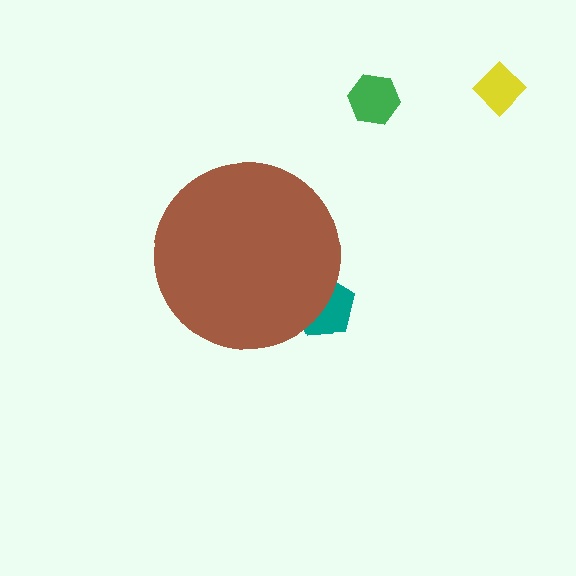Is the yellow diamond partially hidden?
No, the yellow diamond is fully visible.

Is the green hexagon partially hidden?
No, the green hexagon is fully visible.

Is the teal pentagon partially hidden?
Yes, the teal pentagon is partially hidden behind the brown circle.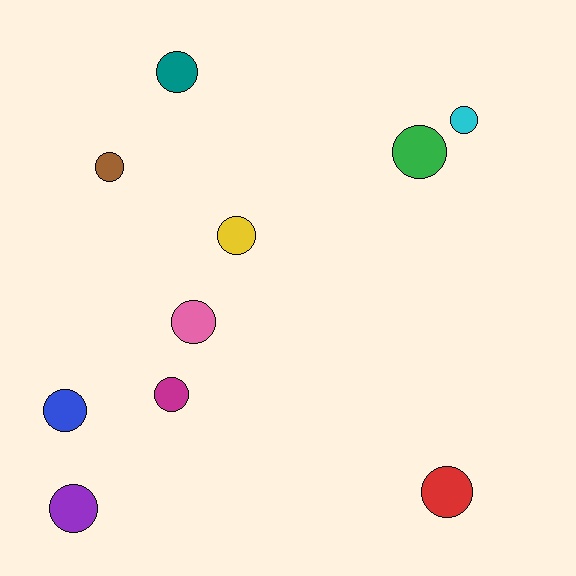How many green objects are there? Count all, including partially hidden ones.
There is 1 green object.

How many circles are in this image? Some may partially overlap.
There are 10 circles.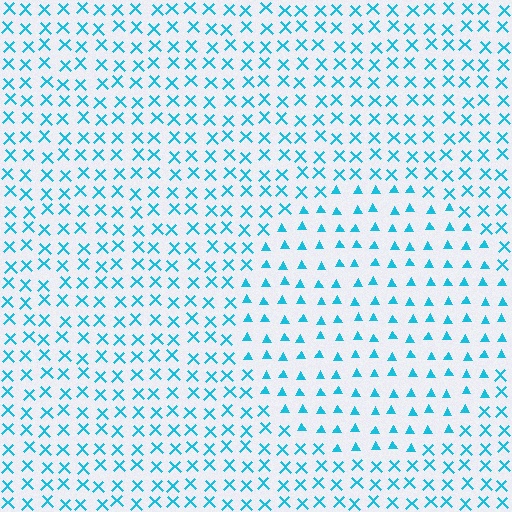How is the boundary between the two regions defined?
The boundary is defined by a change in element shape: triangles inside vs. X marks outside. All elements share the same color and spacing.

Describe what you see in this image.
The image is filled with small cyan elements arranged in a uniform grid. A circle-shaped region contains triangles, while the surrounding area contains X marks. The boundary is defined purely by the change in element shape.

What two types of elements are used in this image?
The image uses triangles inside the circle region and X marks outside it.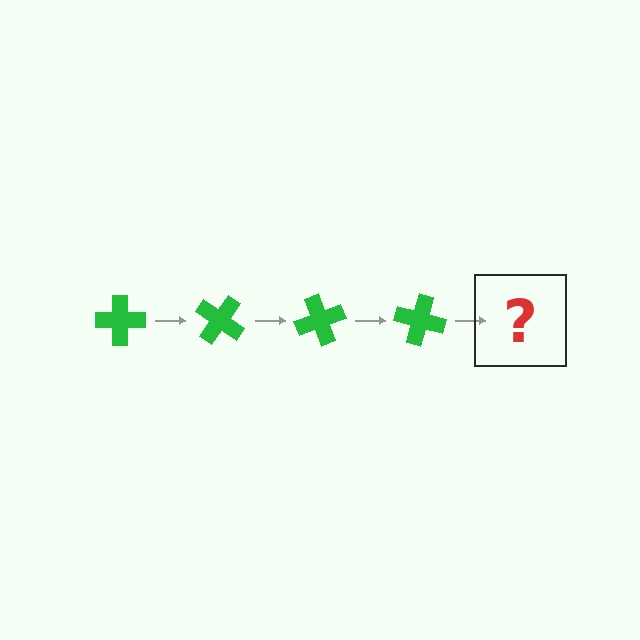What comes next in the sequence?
The next element should be a green cross rotated 140 degrees.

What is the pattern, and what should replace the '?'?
The pattern is that the cross rotates 35 degrees each step. The '?' should be a green cross rotated 140 degrees.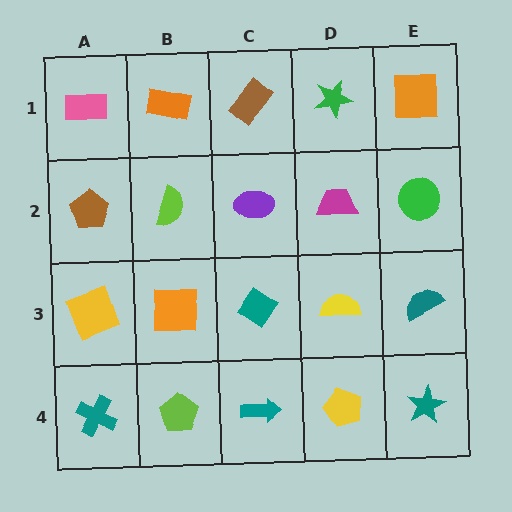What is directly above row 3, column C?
A purple ellipse.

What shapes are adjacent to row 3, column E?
A green circle (row 2, column E), a teal star (row 4, column E), a yellow semicircle (row 3, column D).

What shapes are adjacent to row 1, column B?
A lime semicircle (row 2, column B), a pink rectangle (row 1, column A), a brown rectangle (row 1, column C).